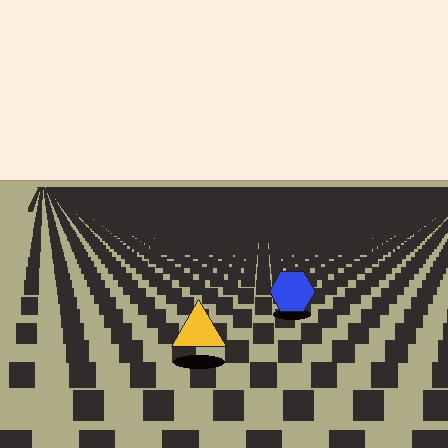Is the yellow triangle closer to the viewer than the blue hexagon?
Yes. The yellow triangle is closer — you can tell from the texture gradient: the ground texture is coarser near it.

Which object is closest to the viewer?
The yellow triangle is closest. The texture marks near it are larger and more spread out.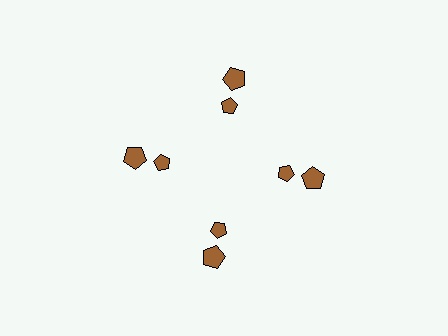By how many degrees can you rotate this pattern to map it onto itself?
The pattern maps onto itself every 90 degrees of rotation.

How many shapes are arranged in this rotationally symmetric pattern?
There are 8 shapes, arranged in 4 groups of 2.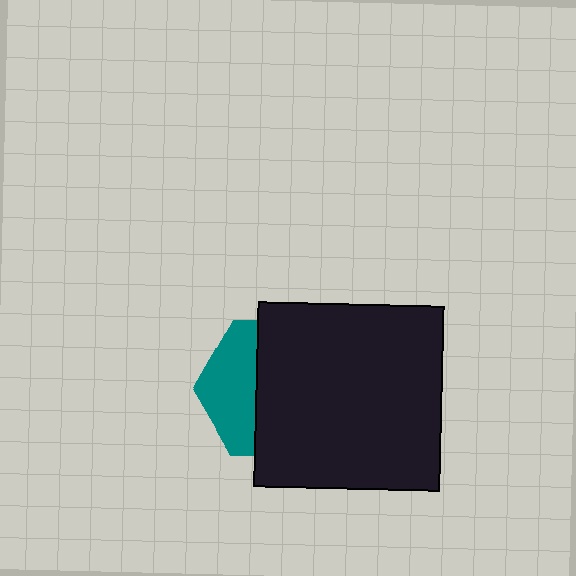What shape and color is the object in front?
The object in front is a black square.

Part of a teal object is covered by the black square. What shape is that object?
It is a hexagon.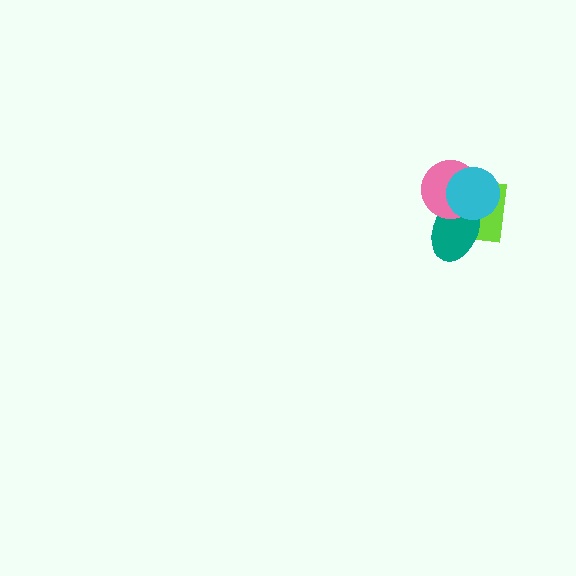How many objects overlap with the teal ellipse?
3 objects overlap with the teal ellipse.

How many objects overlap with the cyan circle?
3 objects overlap with the cyan circle.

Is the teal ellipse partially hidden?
Yes, it is partially covered by another shape.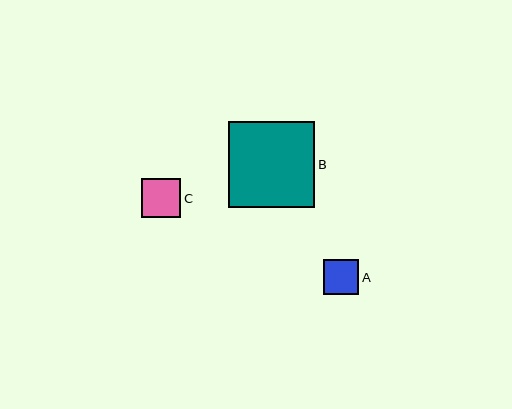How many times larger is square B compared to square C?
Square B is approximately 2.2 times the size of square C.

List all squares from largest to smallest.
From largest to smallest: B, C, A.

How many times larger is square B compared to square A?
Square B is approximately 2.5 times the size of square A.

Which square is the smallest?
Square A is the smallest with a size of approximately 35 pixels.